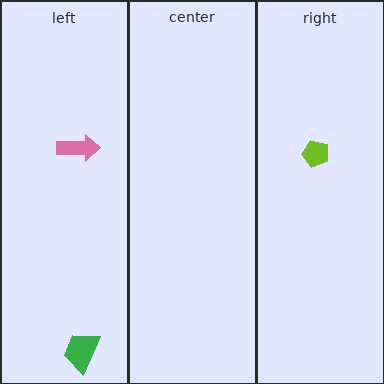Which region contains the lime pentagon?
The right region.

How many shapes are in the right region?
1.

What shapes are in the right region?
The lime pentagon.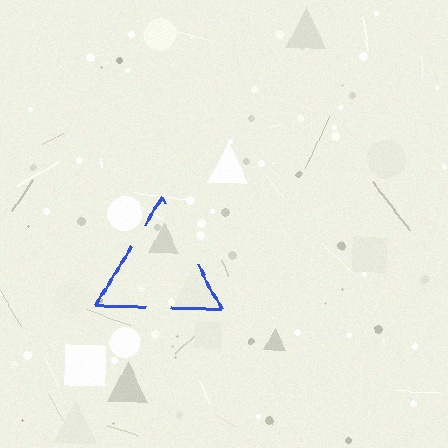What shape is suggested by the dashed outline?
The dashed outline suggests a triangle.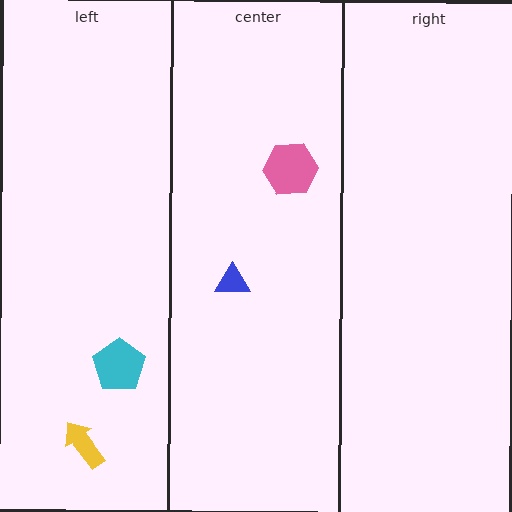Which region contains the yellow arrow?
The left region.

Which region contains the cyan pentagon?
The left region.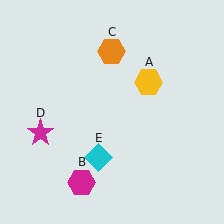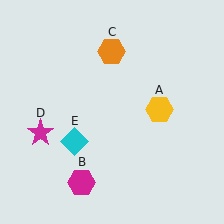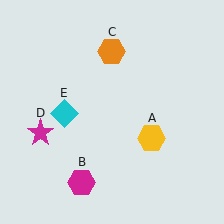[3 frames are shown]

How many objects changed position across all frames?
2 objects changed position: yellow hexagon (object A), cyan diamond (object E).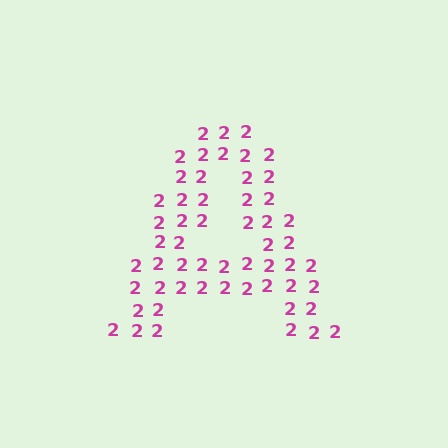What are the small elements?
The small elements are digit 2's.